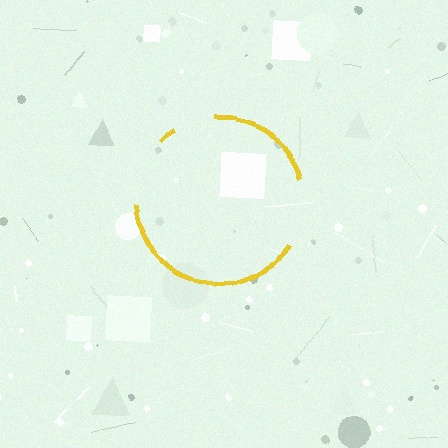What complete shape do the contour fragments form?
The contour fragments form a circle.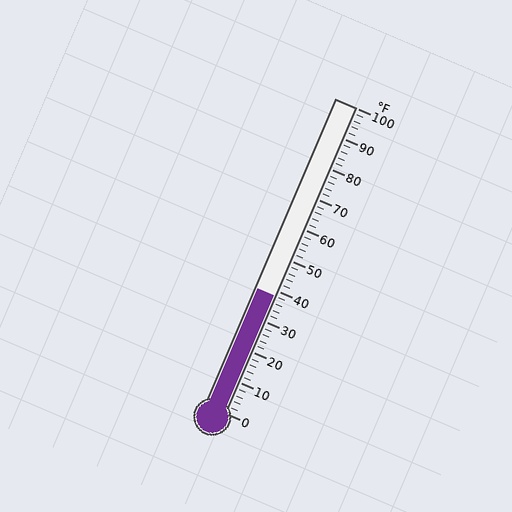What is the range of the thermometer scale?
The thermometer scale ranges from 0°F to 100°F.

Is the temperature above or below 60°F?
The temperature is below 60°F.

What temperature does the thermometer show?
The thermometer shows approximately 38°F.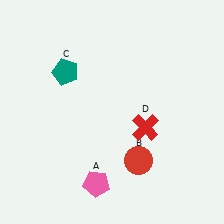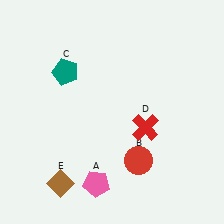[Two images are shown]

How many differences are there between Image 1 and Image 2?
There is 1 difference between the two images.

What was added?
A brown diamond (E) was added in Image 2.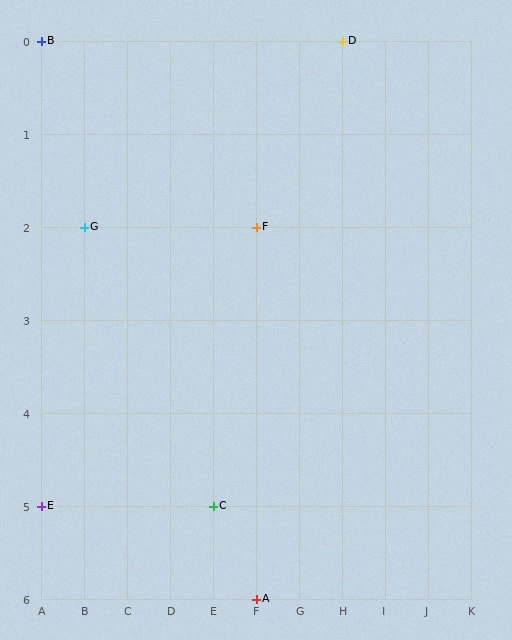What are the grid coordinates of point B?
Point B is at grid coordinates (A, 0).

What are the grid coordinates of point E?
Point E is at grid coordinates (A, 5).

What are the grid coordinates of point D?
Point D is at grid coordinates (H, 0).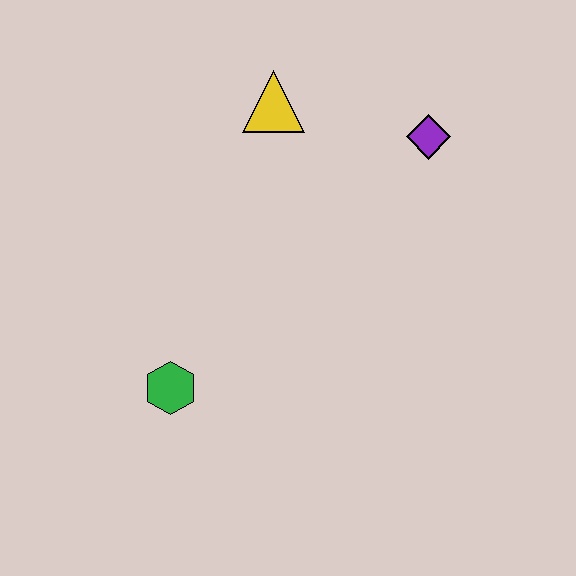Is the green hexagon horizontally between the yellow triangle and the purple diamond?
No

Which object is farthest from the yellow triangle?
The green hexagon is farthest from the yellow triangle.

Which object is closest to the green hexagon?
The yellow triangle is closest to the green hexagon.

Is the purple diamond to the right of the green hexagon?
Yes